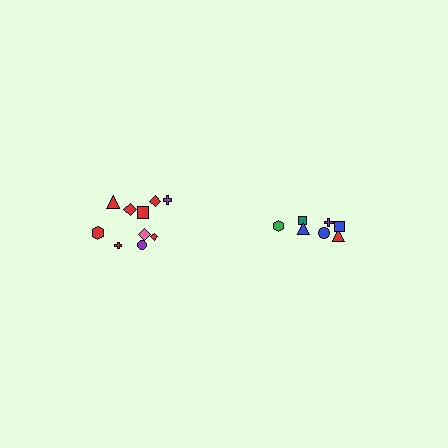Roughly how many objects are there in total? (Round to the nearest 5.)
Roughly 15 objects in total.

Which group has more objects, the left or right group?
The left group.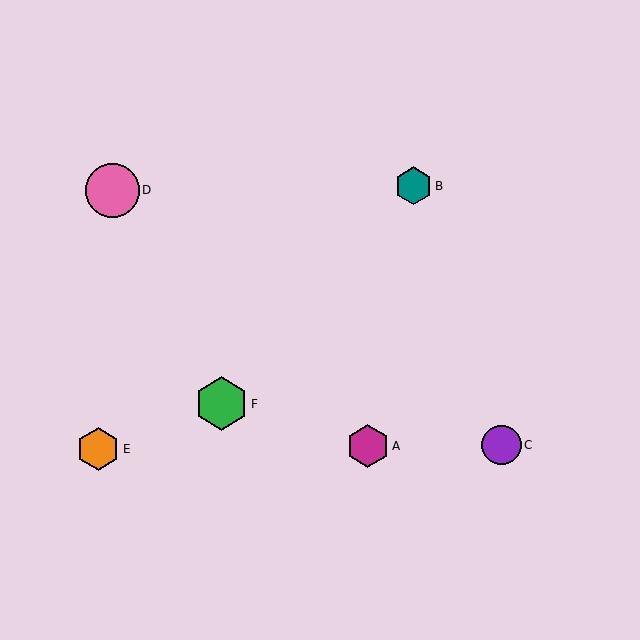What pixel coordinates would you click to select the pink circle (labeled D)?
Click at (112, 190) to select the pink circle D.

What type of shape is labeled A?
Shape A is a magenta hexagon.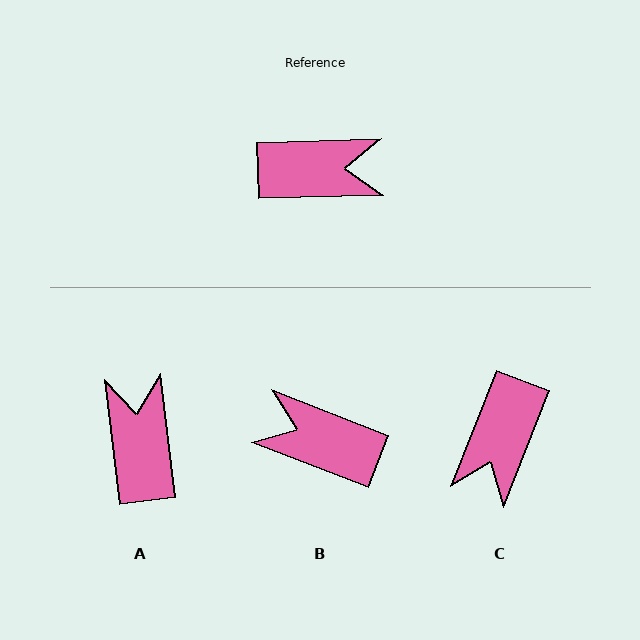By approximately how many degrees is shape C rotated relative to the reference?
Approximately 113 degrees clockwise.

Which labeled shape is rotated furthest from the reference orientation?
B, about 157 degrees away.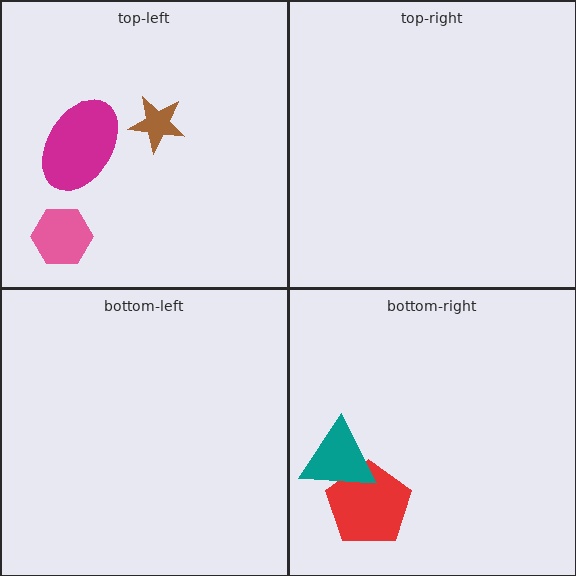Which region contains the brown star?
The top-left region.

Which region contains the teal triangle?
The bottom-right region.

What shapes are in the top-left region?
The brown star, the pink hexagon, the magenta ellipse.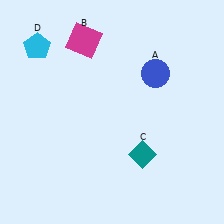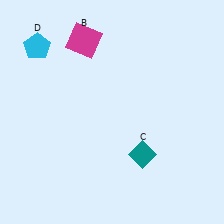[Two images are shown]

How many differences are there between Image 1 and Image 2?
There is 1 difference between the two images.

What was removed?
The blue circle (A) was removed in Image 2.